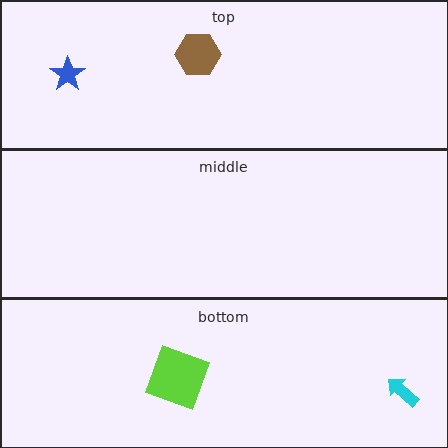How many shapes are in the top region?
2.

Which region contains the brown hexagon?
The top region.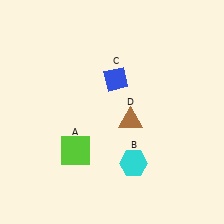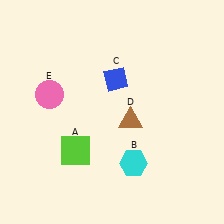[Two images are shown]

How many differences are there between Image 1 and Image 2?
There is 1 difference between the two images.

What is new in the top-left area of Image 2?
A pink circle (E) was added in the top-left area of Image 2.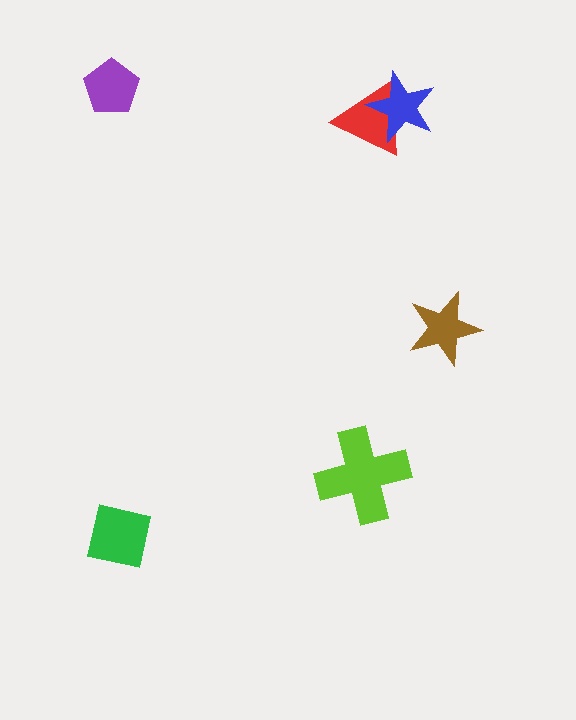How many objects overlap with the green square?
0 objects overlap with the green square.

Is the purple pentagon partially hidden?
No, no other shape covers it.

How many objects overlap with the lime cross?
0 objects overlap with the lime cross.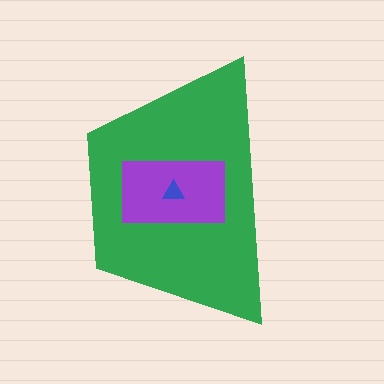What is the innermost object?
The blue triangle.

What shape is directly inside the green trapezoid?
The purple rectangle.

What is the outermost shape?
The green trapezoid.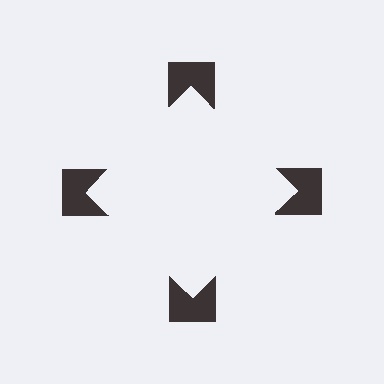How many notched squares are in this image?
There are 4 — one at each vertex of the illusory square.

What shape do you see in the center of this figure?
An illusory square — its edges are inferred from the aligned wedge cuts in the notched squares, not physically drawn.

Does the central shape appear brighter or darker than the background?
It typically appears slightly brighter than the background, even though no actual brightness change is drawn.